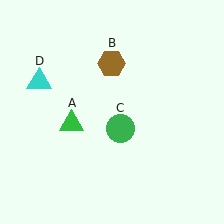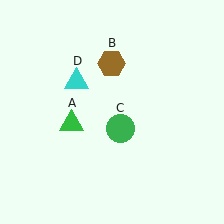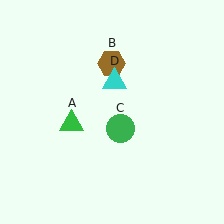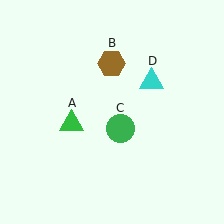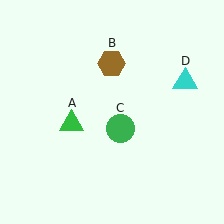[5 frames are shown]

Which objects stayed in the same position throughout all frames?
Green triangle (object A) and brown hexagon (object B) and green circle (object C) remained stationary.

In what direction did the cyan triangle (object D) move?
The cyan triangle (object D) moved right.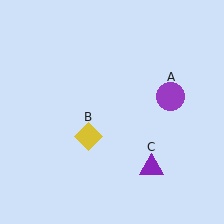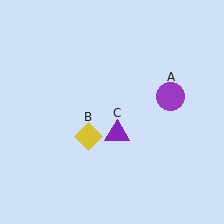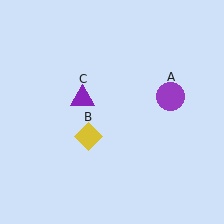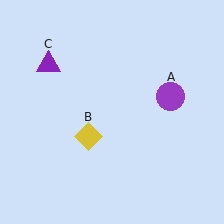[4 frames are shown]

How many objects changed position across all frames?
1 object changed position: purple triangle (object C).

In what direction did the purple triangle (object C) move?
The purple triangle (object C) moved up and to the left.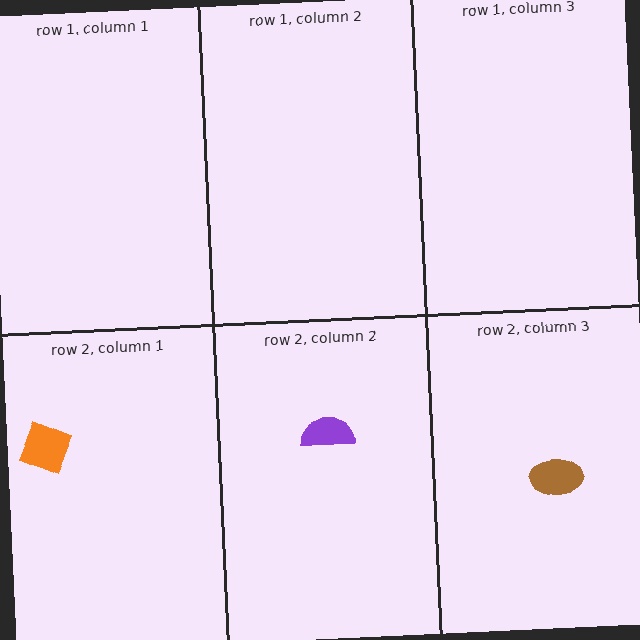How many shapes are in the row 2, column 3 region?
1.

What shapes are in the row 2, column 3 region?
The brown ellipse.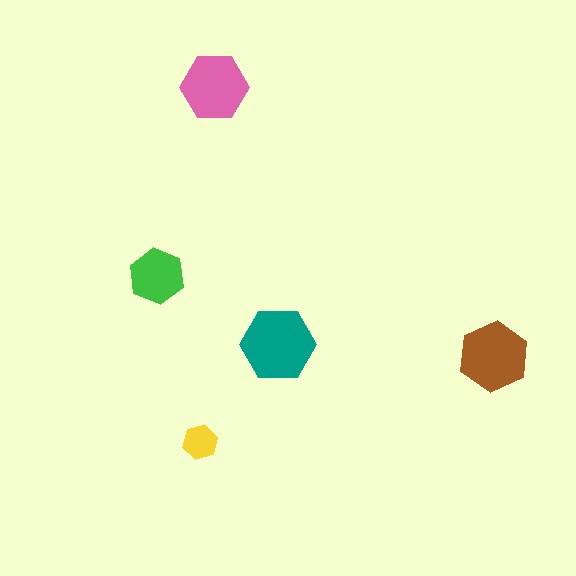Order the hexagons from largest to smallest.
the teal one, the brown one, the pink one, the green one, the yellow one.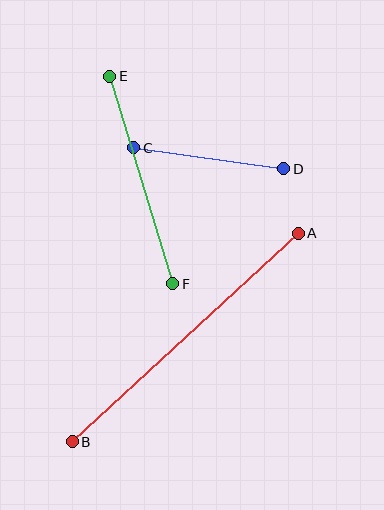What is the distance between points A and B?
The distance is approximately 307 pixels.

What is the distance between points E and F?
The distance is approximately 217 pixels.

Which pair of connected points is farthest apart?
Points A and B are farthest apart.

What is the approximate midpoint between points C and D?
The midpoint is at approximately (209, 158) pixels.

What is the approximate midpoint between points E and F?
The midpoint is at approximately (141, 180) pixels.